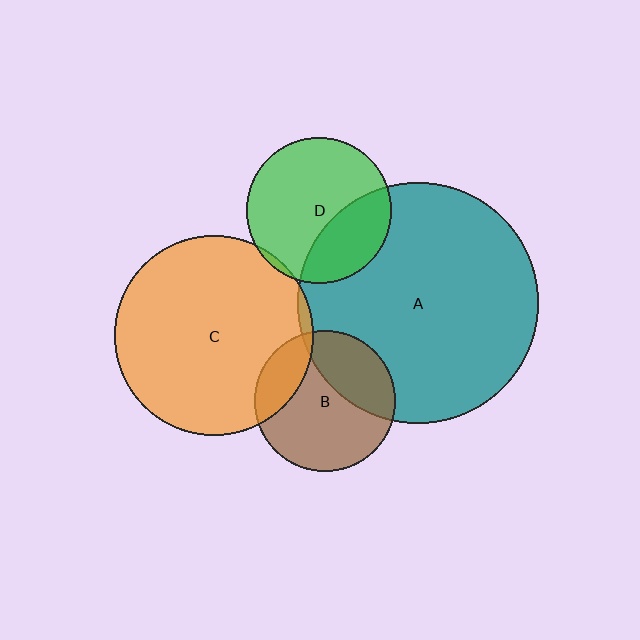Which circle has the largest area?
Circle A (teal).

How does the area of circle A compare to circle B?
Approximately 2.9 times.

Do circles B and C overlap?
Yes.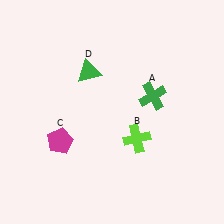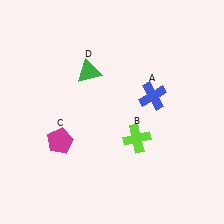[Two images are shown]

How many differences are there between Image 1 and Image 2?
There is 1 difference between the two images.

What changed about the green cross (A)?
In Image 1, A is green. In Image 2, it changed to blue.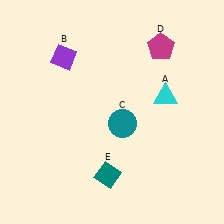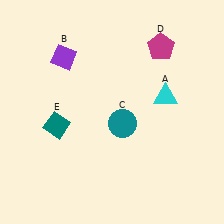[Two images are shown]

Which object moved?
The teal diamond (E) moved left.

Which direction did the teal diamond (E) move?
The teal diamond (E) moved left.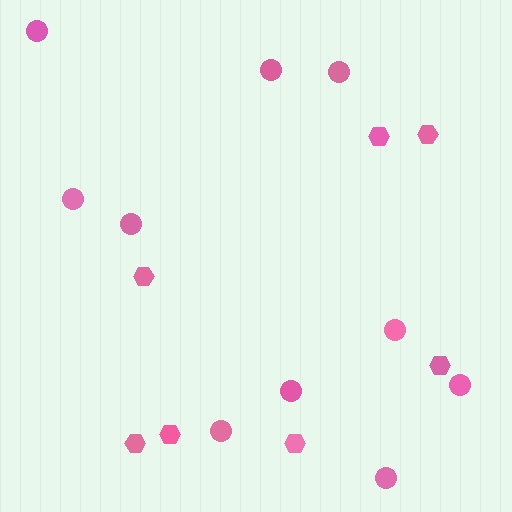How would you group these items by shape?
There are 2 groups: one group of hexagons (7) and one group of circles (10).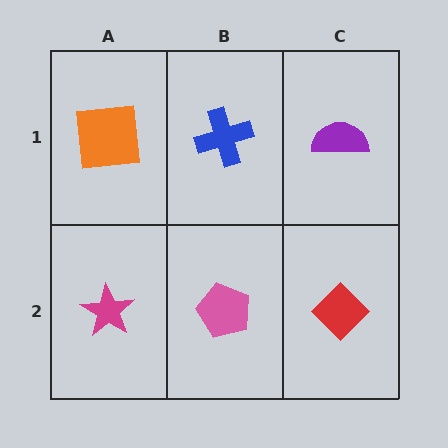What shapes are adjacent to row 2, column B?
A blue cross (row 1, column B), a magenta star (row 2, column A), a red diamond (row 2, column C).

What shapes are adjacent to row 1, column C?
A red diamond (row 2, column C), a blue cross (row 1, column B).